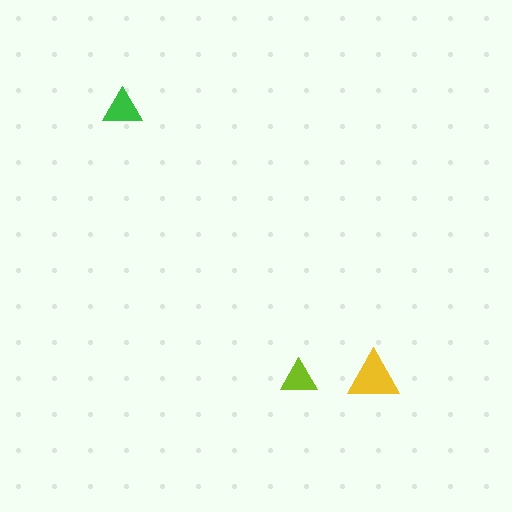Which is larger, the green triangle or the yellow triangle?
The yellow one.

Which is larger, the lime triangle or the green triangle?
The green one.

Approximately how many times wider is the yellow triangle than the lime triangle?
About 1.5 times wider.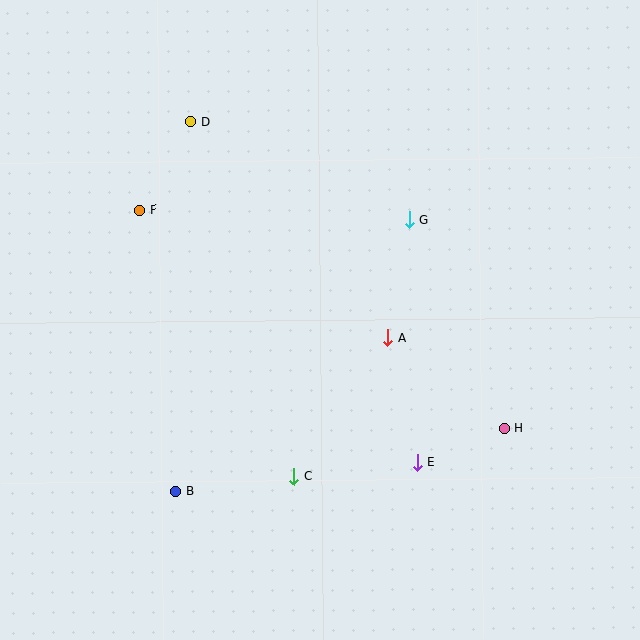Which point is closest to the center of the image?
Point A at (388, 338) is closest to the center.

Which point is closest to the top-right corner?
Point G is closest to the top-right corner.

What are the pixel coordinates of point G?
Point G is at (410, 220).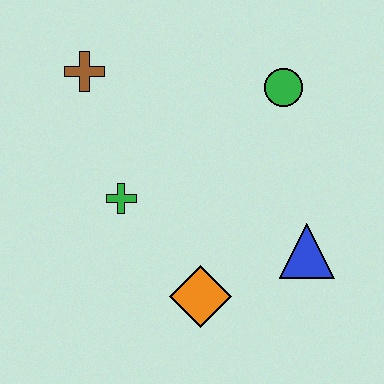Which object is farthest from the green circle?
The orange diamond is farthest from the green circle.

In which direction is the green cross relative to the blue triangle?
The green cross is to the left of the blue triangle.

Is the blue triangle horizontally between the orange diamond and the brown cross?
No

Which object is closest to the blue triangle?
The orange diamond is closest to the blue triangle.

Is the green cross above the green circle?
No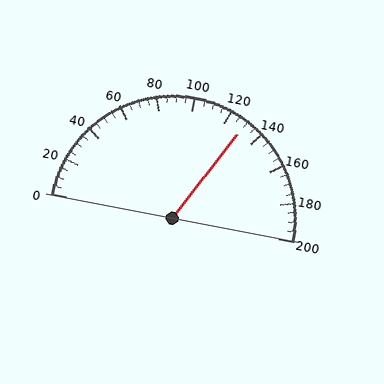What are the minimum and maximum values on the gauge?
The gauge ranges from 0 to 200.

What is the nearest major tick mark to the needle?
The nearest major tick mark is 120.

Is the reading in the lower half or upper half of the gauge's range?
The reading is in the upper half of the range (0 to 200).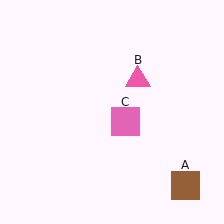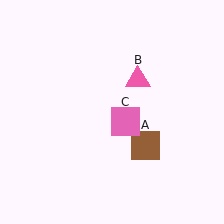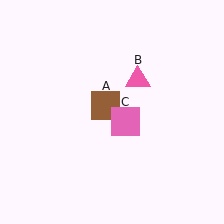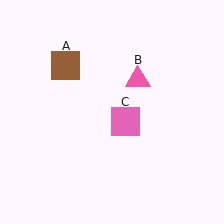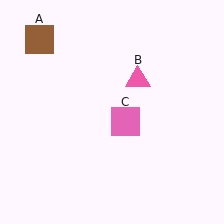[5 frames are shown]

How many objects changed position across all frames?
1 object changed position: brown square (object A).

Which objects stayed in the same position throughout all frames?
Pink triangle (object B) and pink square (object C) remained stationary.